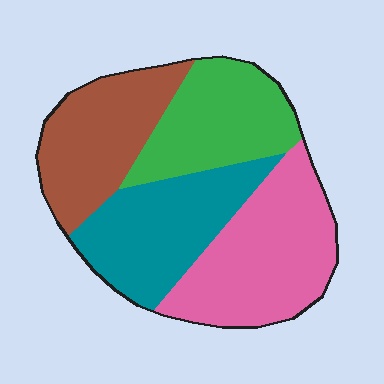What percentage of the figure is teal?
Teal takes up about one quarter (1/4) of the figure.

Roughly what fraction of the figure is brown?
Brown takes up between a sixth and a third of the figure.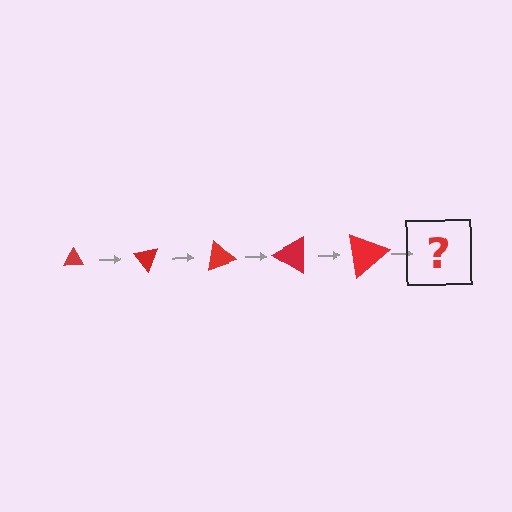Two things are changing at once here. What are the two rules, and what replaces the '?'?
The two rules are that the triangle grows larger each step and it rotates 50 degrees each step. The '?' should be a triangle, larger than the previous one and rotated 250 degrees from the start.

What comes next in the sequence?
The next element should be a triangle, larger than the previous one and rotated 250 degrees from the start.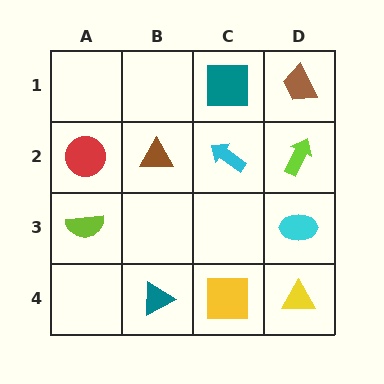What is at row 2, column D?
A lime arrow.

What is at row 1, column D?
A brown trapezoid.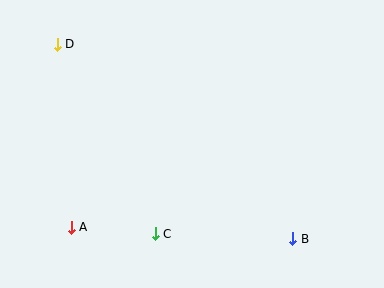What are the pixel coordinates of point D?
Point D is at (57, 45).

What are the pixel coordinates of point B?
Point B is at (293, 239).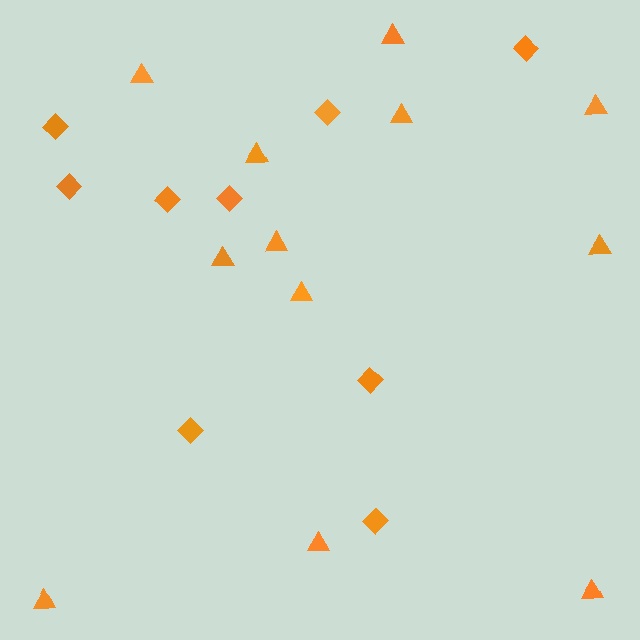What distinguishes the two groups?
There are 2 groups: one group of triangles (12) and one group of diamonds (9).